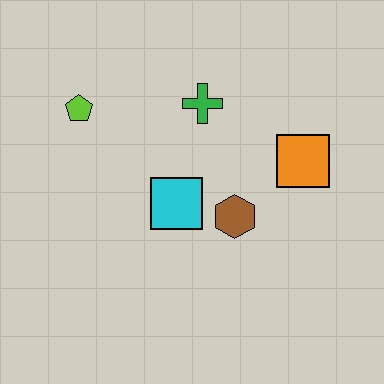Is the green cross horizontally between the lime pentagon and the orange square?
Yes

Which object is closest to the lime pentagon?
The green cross is closest to the lime pentagon.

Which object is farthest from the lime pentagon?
The orange square is farthest from the lime pentagon.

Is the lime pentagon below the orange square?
No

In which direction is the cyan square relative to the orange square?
The cyan square is to the left of the orange square.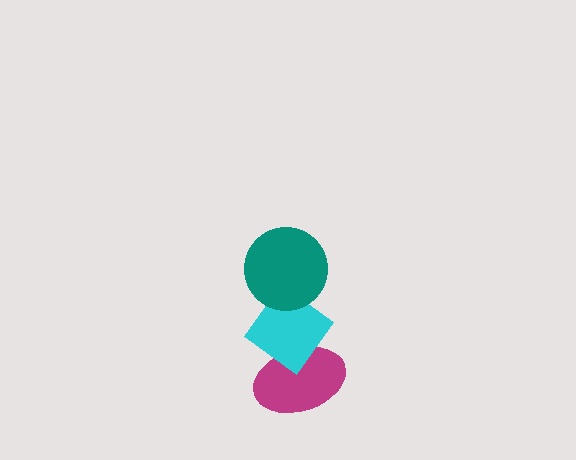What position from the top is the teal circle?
The teal circle is 1st from the top.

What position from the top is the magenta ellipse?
The magenta ellipse is 3rd from the top.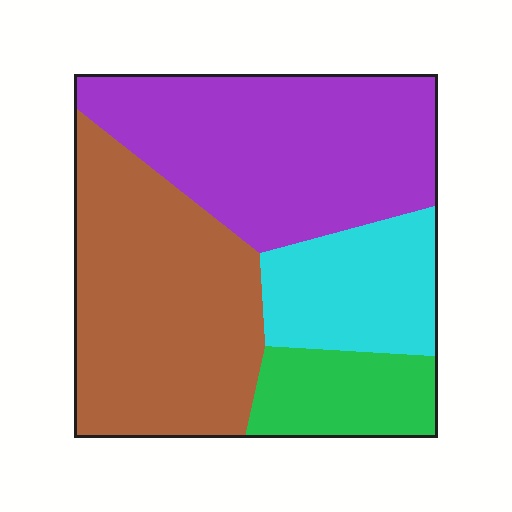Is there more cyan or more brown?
Brown.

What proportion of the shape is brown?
Brown covers 36% of the shape.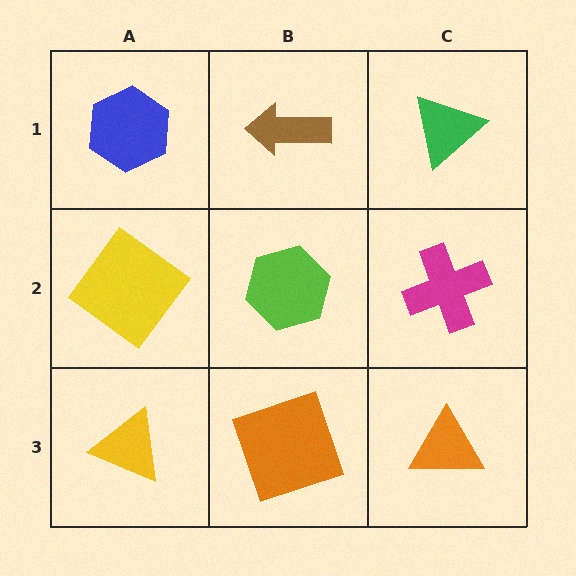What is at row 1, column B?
A brown arrow.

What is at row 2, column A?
A yellow diamond.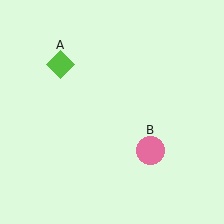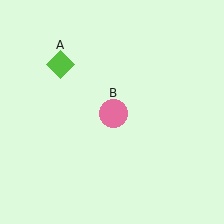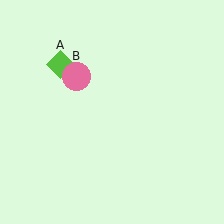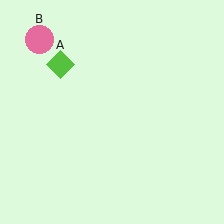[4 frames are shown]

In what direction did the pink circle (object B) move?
The pink circle (object B) moved up and to the left.